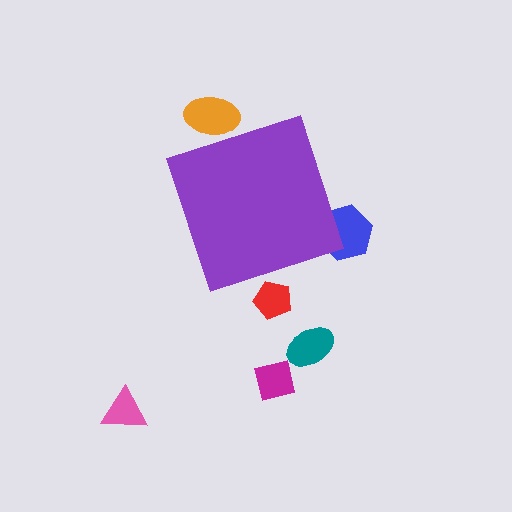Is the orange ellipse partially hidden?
Yes, the orange ellipse is partially hidden behind the purple diamond.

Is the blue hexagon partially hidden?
Yes, the blue hexagon is partially hidden behind the purple diamond.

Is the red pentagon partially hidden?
Yes, the red pentagon is partially hidden behind the purple diamond.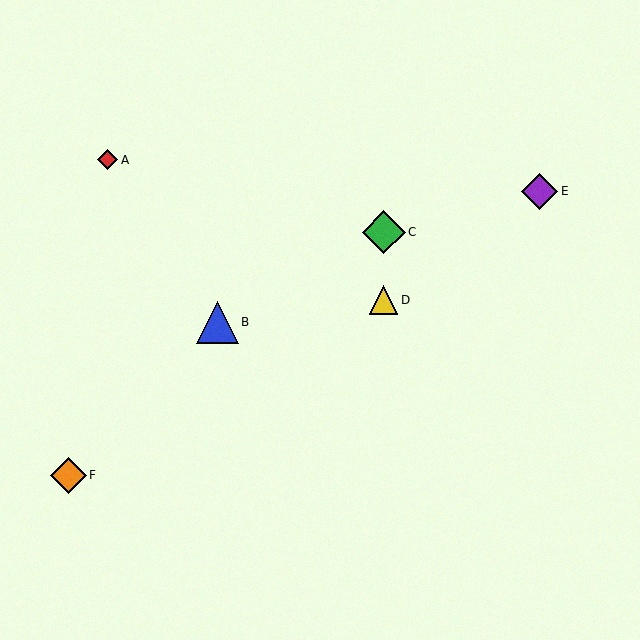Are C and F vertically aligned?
No, C is at x≈384 and F is at x≈68.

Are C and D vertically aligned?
Yes, both are at x≈384.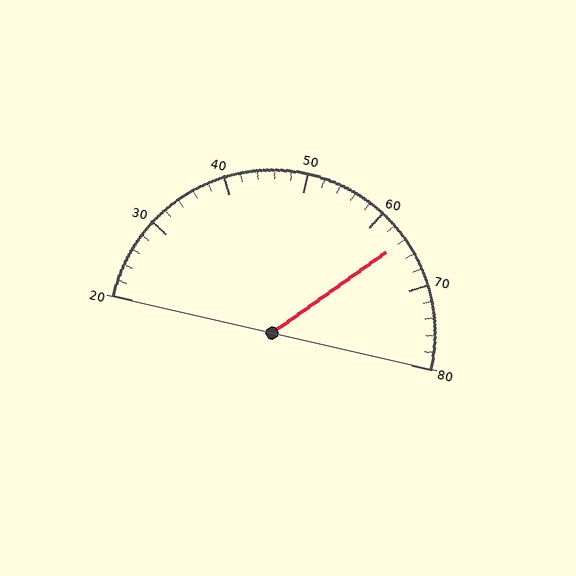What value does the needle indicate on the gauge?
The needle indicates approximately 64.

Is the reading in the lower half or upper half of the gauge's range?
The reading is in the upper half of the range (20 to 80).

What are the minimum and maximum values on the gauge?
The gauge ranges from 20 to 80.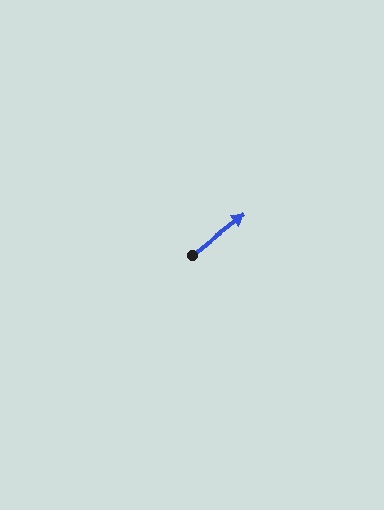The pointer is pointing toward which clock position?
Roughly 2 o'clock.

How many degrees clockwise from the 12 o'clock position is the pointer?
Approximately 52 degrees.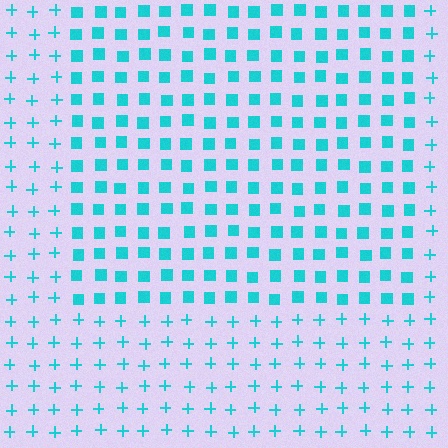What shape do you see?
I see a rectangle.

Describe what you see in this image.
The image is filled with small cyan elements arranged in a uniform grid. A rectangle-shaped region contains squares, while the surrounding area contains plus signs. The boundary is defined purely by the change in element shape.